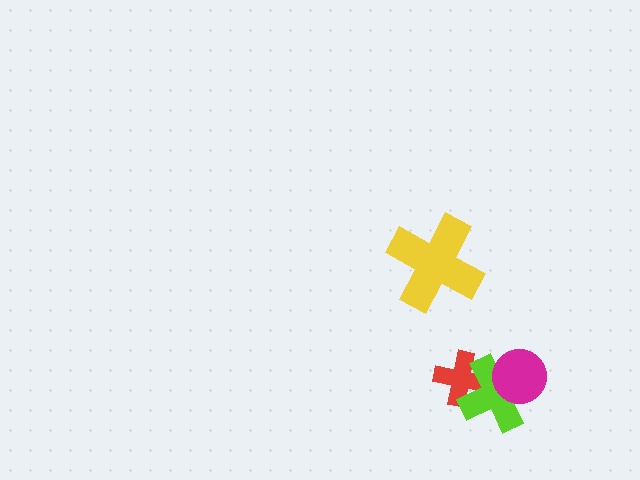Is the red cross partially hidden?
Yes, it is partially covered by another shape.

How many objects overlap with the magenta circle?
1 object overlaps with the magenta circle.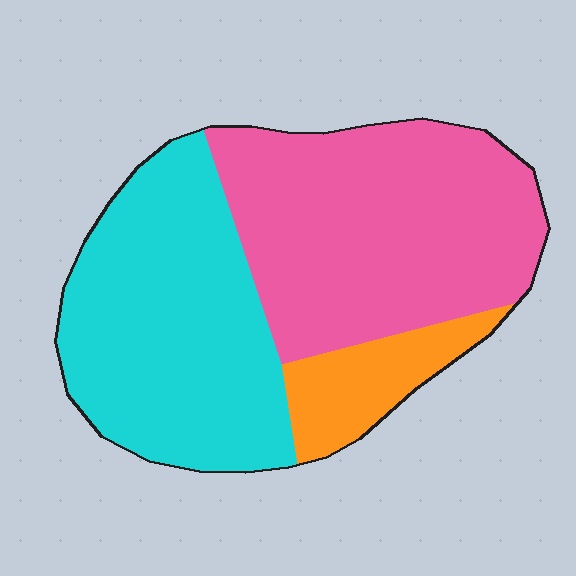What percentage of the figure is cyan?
Cyan takes up about two fifths (2/5) of the figure.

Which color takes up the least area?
Orange, at roughly 10%.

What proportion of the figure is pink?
Pink covers about 45% of the figure.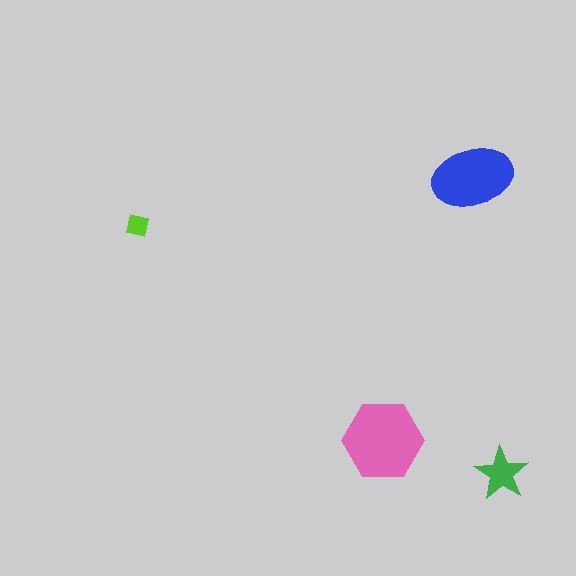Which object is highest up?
The blue ellipse is topmost.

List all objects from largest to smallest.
The pink hexagon, the blue ellipse, the green star, the lime square.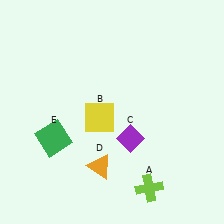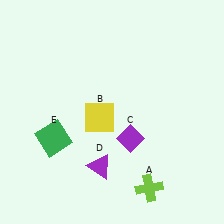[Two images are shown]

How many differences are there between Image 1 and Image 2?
There is 1 difference between the two images.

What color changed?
The triangle (D) changed from orange in Image 1 to purple in Image 2.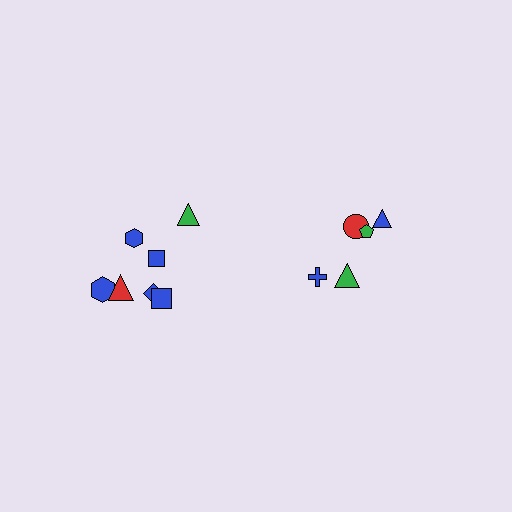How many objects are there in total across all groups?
There are 12 objects.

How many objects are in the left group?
There are 7 objects.